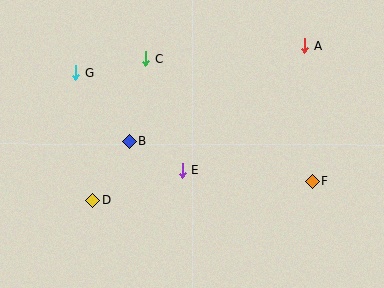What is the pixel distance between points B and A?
The distance between B and A is 200 pixels.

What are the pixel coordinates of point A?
Point A is at (305, 46).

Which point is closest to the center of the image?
Point E at (182, 170) is closest to the center.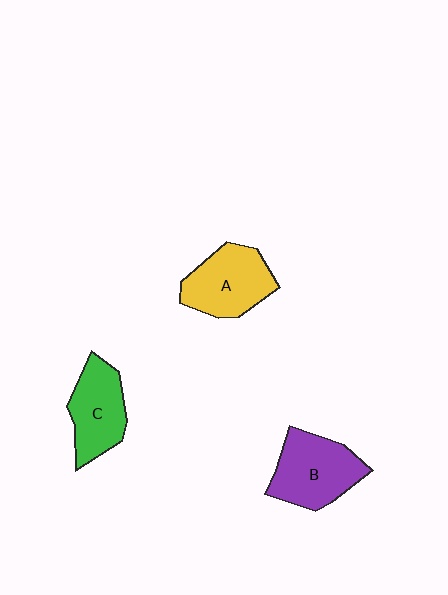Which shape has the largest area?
Shape B (purple).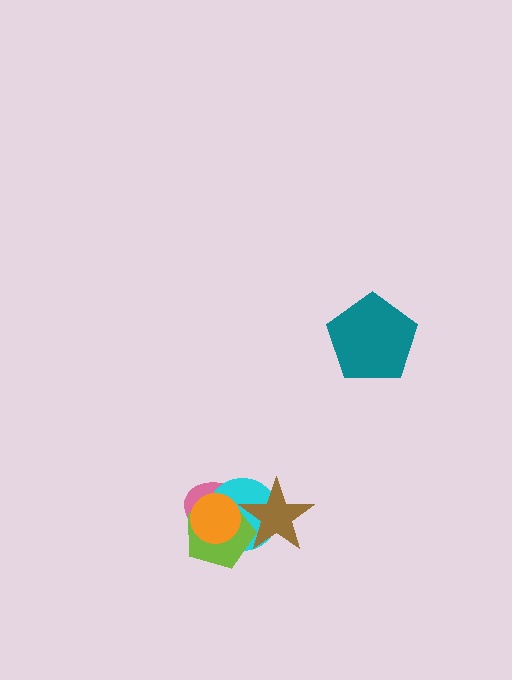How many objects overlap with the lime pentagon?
4 objects overlap with the lime pentagon.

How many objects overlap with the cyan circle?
4 objects overlap with the cyan circle.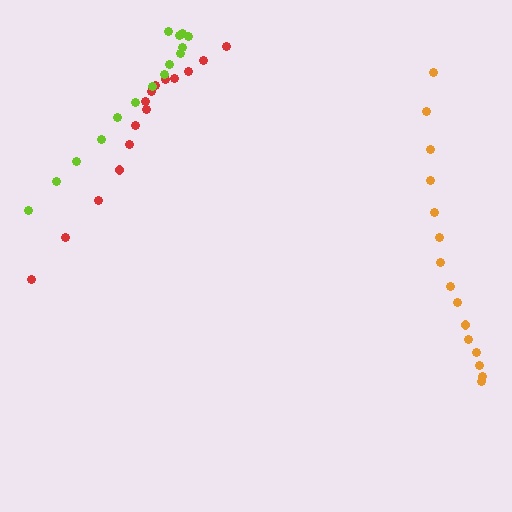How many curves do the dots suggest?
There are 3 distinct paths.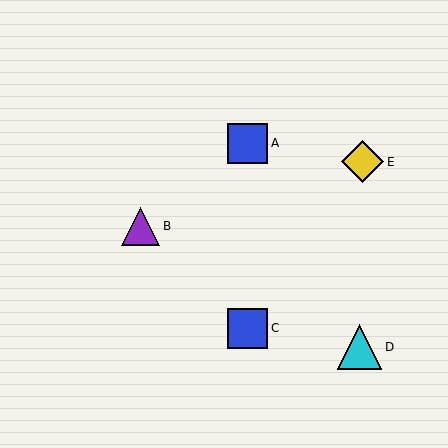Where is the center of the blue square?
The center of the blue square is at (248, 328).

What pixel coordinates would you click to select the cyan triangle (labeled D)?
Click at (359, 347) to select the cyan triangle D.